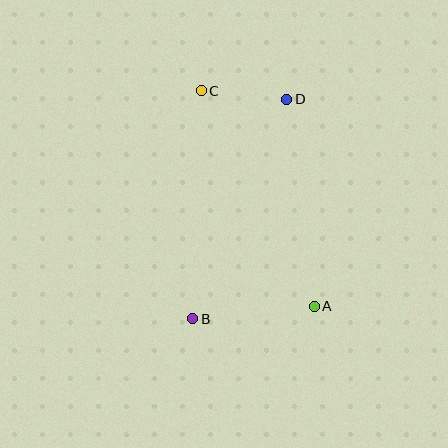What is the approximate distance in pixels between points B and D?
The distance between B and D is approximately 239 pixels.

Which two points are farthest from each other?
Points A and C are farthest from each other.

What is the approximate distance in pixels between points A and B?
The distance between A and B is approximately 122 pixels.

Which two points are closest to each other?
Points C and D are closest to each other.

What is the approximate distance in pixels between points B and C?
The distance between B and C is approximately 228 pixels.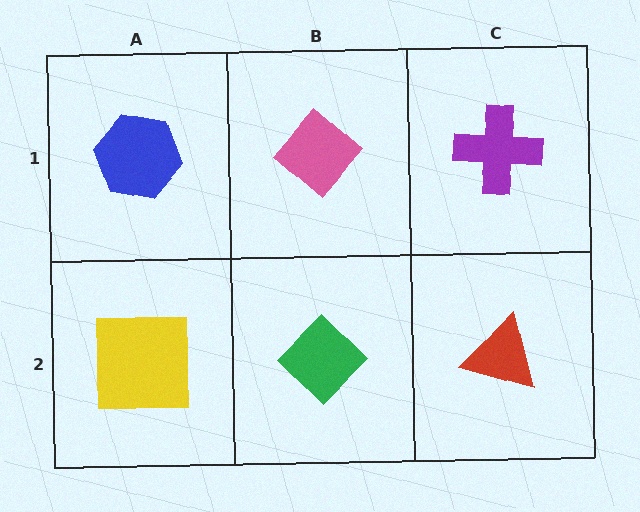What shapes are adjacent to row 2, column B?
A pink diamond (row 1, column B), a yellow square (row 2, column A), a red triangle (row 2, column C).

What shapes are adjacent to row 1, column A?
A yellow square (row 2, column A), a pink diamond (row 1, column B).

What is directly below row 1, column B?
A green diamond.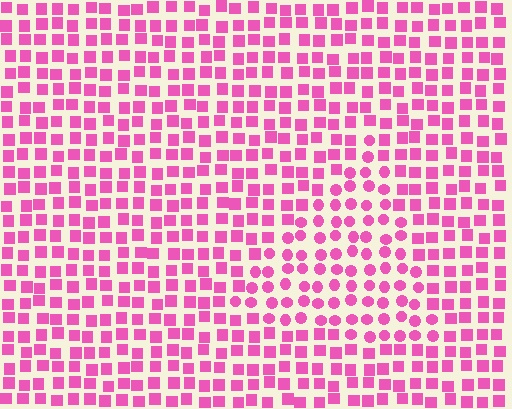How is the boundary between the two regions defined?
The boundary is defined by a change in element shape: circles inside vs. squares outside. All elements share the same color and spacing.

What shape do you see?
I see a triangle.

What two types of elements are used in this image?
The image uses circles inside the triangle region and squares outside it.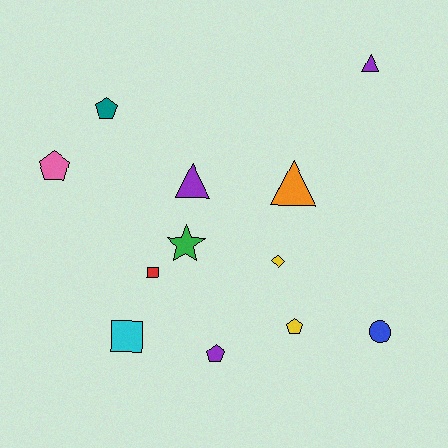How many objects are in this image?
There are 12 objects.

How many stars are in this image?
There is 1 star.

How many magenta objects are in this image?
There are no magenta objects.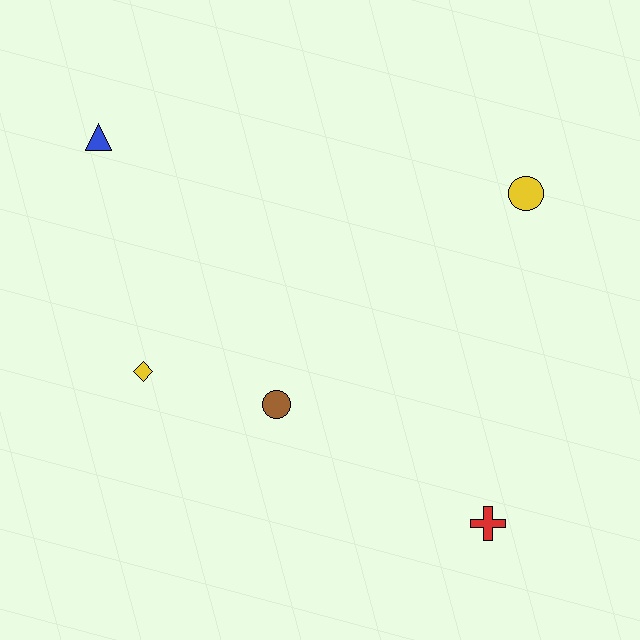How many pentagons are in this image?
There are no pentagons.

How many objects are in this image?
There are 5 objects.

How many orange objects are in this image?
There are no orange objects.